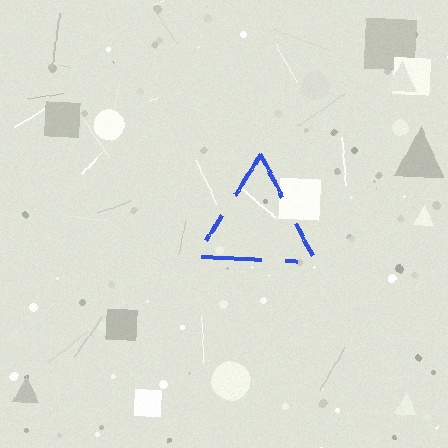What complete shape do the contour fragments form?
The contour fragments form a triangle.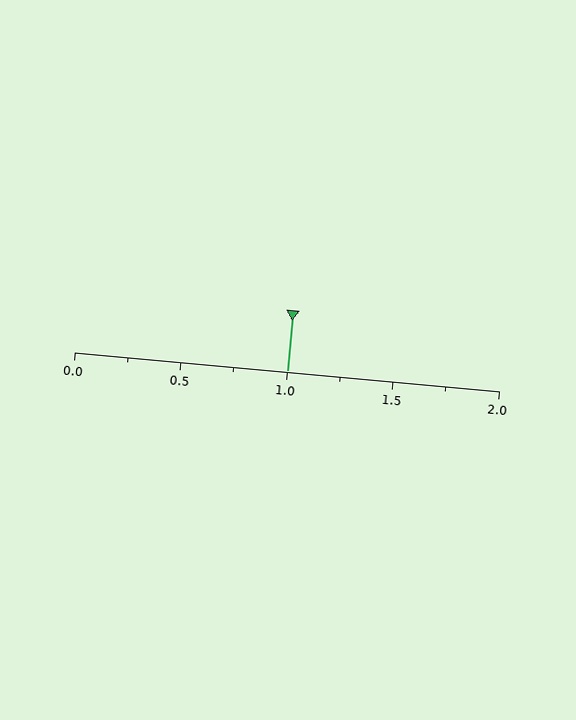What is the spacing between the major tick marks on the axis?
The major ticks are spaced 0.5 apart.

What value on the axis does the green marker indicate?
The marker indicates approximately 1.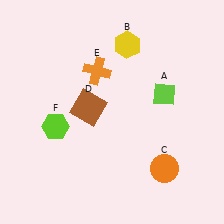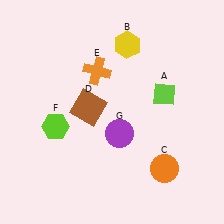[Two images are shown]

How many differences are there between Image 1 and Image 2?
There is 1 difference between the two images.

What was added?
A purple circle (G) was added in Image 2.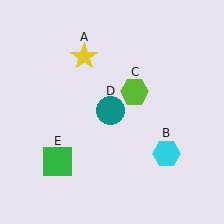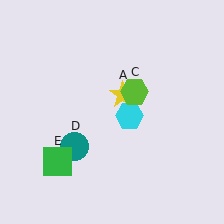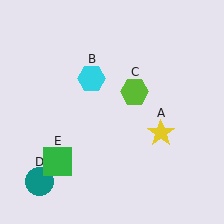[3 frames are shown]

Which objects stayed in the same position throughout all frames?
Lime hexagon (object C) and green square (object E) remained stationary.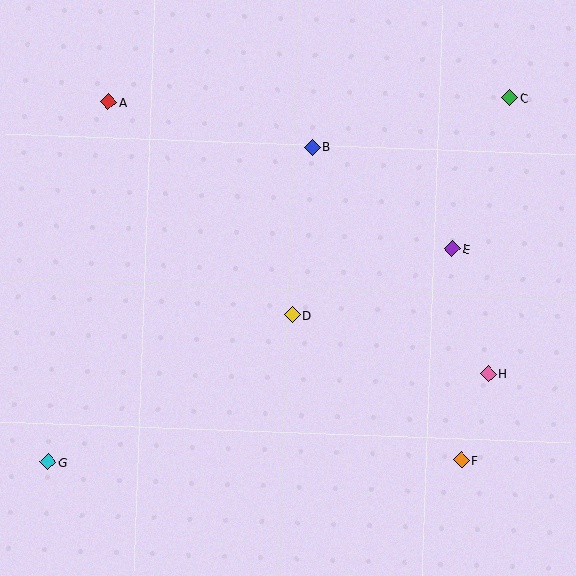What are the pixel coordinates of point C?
Point C is at (510, 98).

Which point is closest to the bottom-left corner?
Point G is closest to the bottom-left corner.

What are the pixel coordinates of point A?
Point A is at (108, 102).